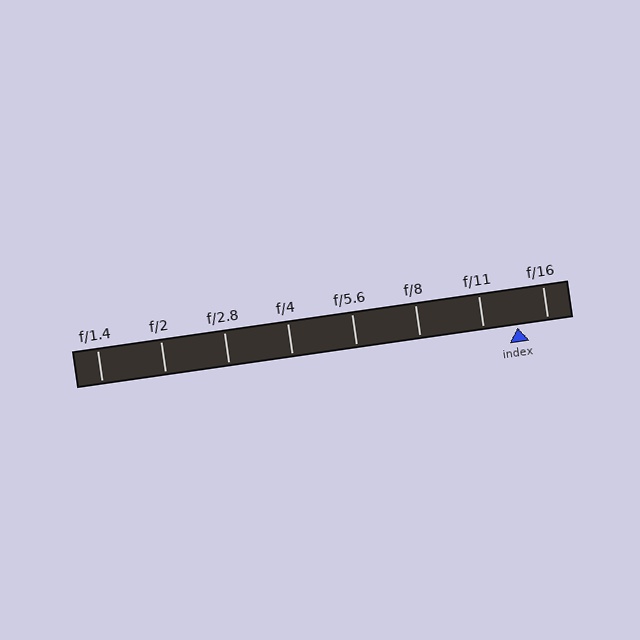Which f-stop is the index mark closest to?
The index mark is closest to f/16.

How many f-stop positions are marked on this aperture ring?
There are 8 f-stop positions marked.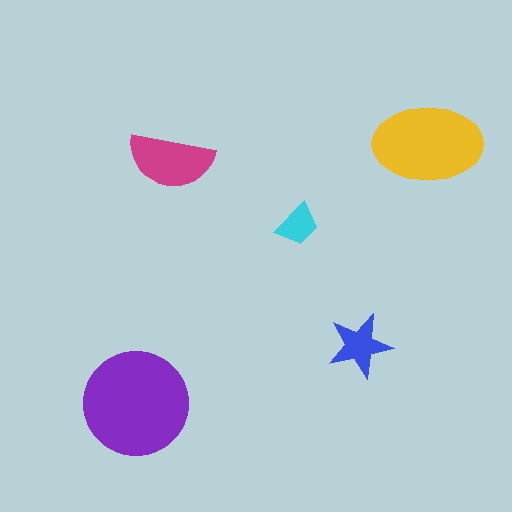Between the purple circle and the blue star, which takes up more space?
The purple circle.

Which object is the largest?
The purple circle.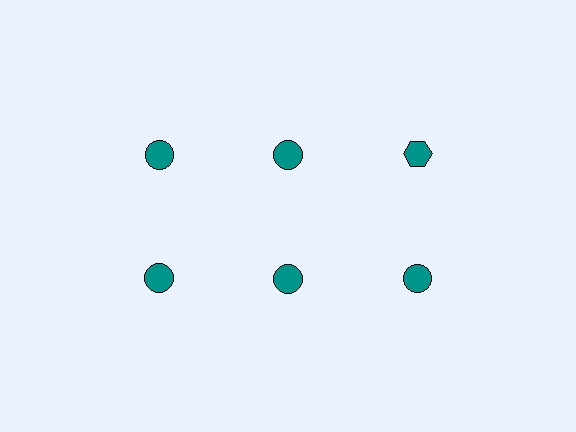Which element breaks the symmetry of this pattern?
The teal hexagon in the top row, center column breaks the symmetry. All other shapes are teal circles.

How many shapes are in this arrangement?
There are 6 shapes arranged in a grid pattern.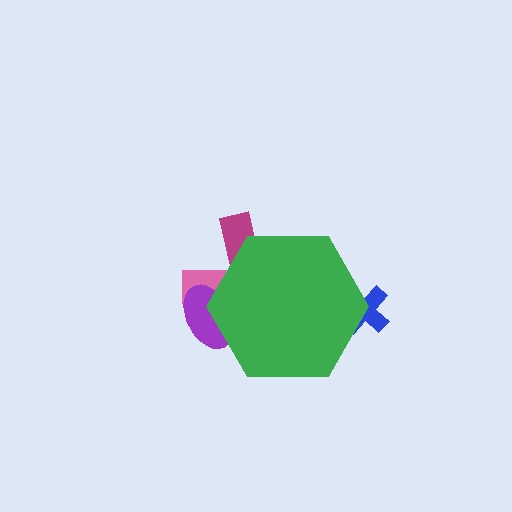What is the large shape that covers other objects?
A green hexagon.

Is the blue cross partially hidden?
Yes, the blue cross is partially hidden behind the green hexagon.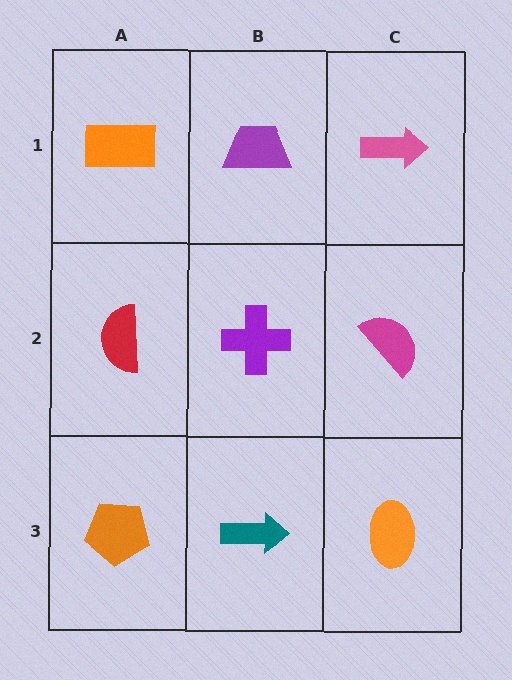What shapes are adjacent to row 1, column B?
A purple cross (row 2, column B), an orange rectangle (row 1, column A), a pink arrow (row 1, column C).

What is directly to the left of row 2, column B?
A red semicircle.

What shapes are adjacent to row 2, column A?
An orange rectangle (row 1, column A), an orange pentagon (row 3, column A), a purple cross (row 2, column B).